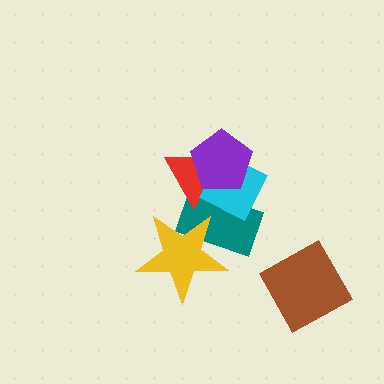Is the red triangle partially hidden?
Yes, it is partially covered by another shape.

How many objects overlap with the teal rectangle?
4 objects overlap with the teal rectangle.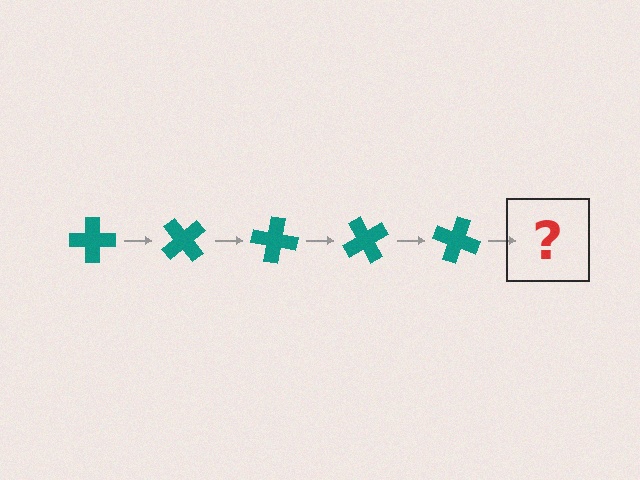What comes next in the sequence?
The next element should be a teal cross rotated 250 degrees.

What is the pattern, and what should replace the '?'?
The pattern is that the cross rotates 50 degrees each step. The '?' should be a teal cross rotated 250 degrees.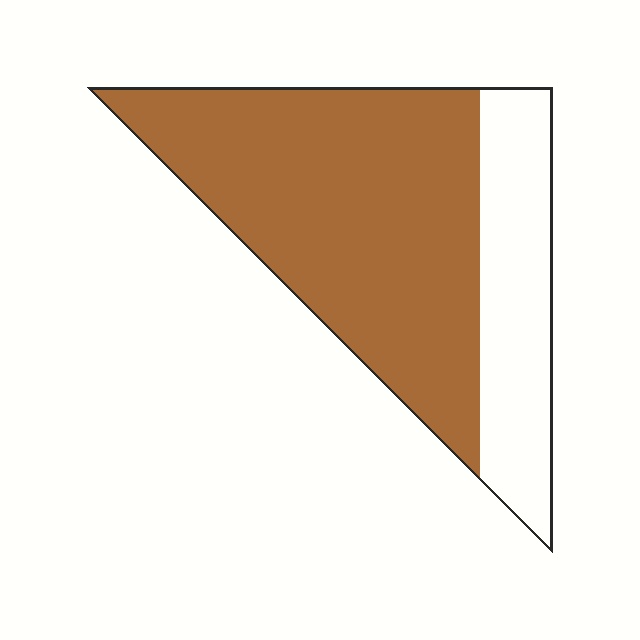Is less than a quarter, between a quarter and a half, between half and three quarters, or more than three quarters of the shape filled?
Between half and three quarters.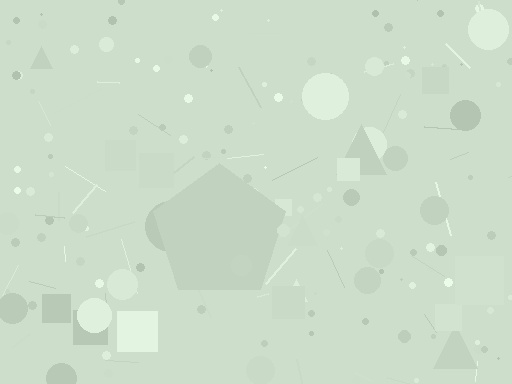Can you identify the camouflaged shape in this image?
The camouflaged shape is a pentagon.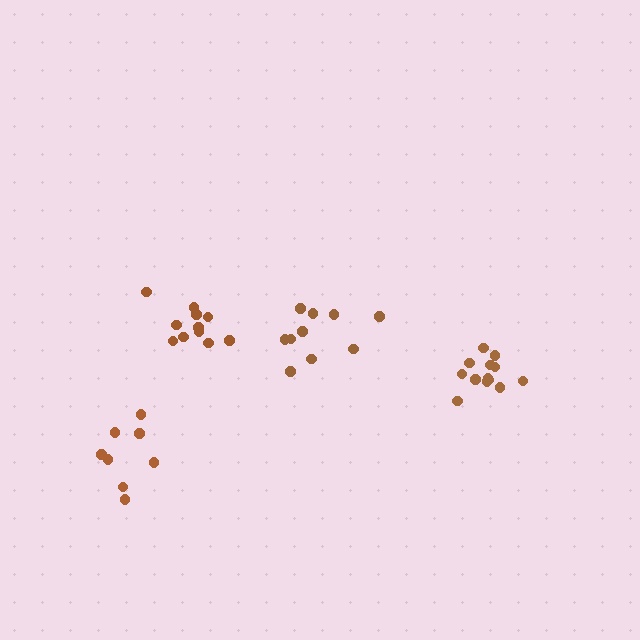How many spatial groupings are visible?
There are 4 spatial groupings.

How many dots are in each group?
Group 1: 11 dots, Group 2: 8 dots, Group 3: 10 dots, Group 4: 13 dots (42 total).